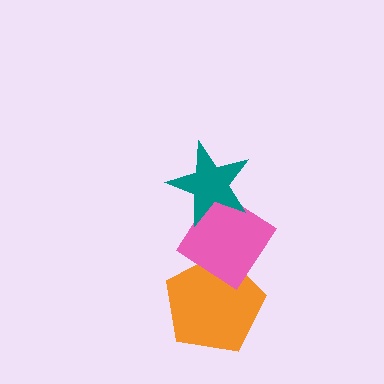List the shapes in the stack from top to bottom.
From top to bottom: the teal star, the pink diamond, the orange pentagon.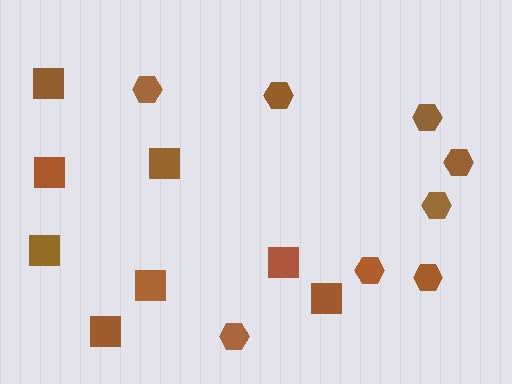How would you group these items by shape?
There are 2 groups: one group of squares (8) and one group of hexagons (8).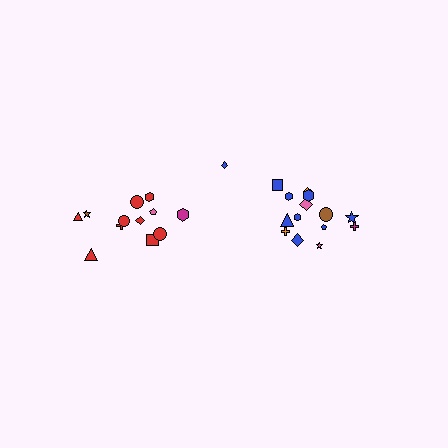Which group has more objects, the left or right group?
The right group.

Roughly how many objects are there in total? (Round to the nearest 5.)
Roughly 25 objects in total.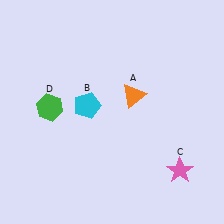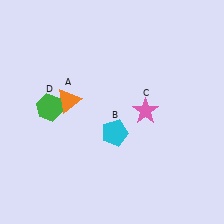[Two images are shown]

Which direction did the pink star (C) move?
The pink star (C) moved up.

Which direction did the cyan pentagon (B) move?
The cyan pentagon (B) moved right.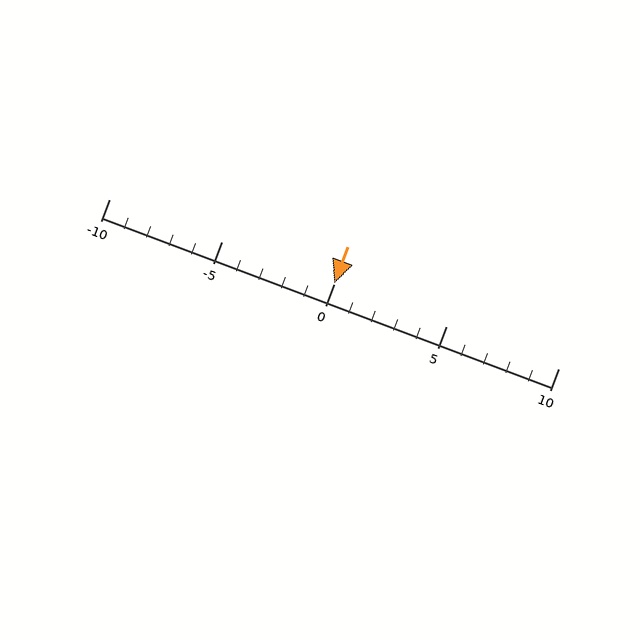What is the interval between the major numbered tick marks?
The major tick marks are spaced 5 units apart.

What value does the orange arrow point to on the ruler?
The orange arrow points to approximately 0.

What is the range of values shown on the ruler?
The ruler shows values from -10 to 10.